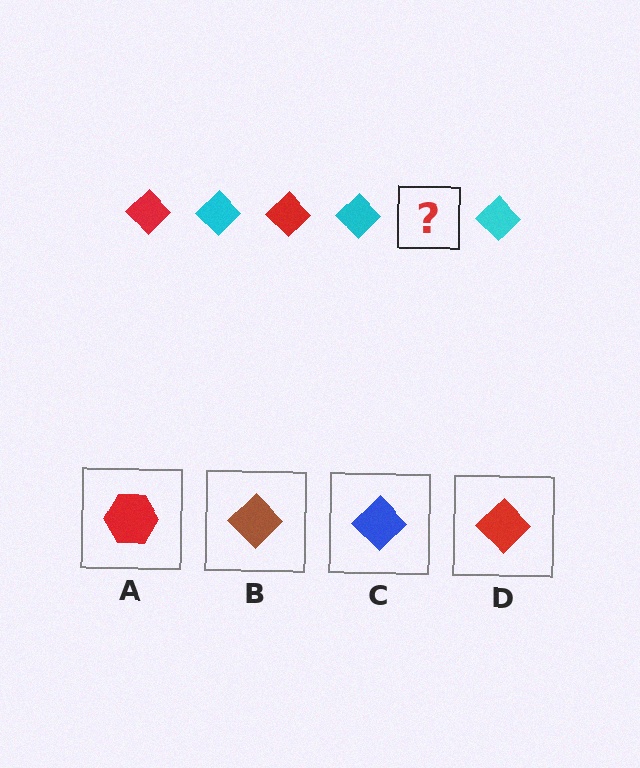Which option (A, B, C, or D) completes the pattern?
D.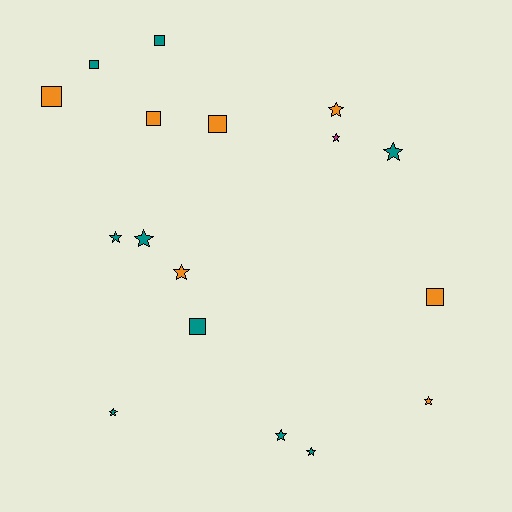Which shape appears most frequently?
Star, with 10 objects.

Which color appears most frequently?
Teal, with 9 objects.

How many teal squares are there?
There are 3 teal squares.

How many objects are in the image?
There are 17 objects.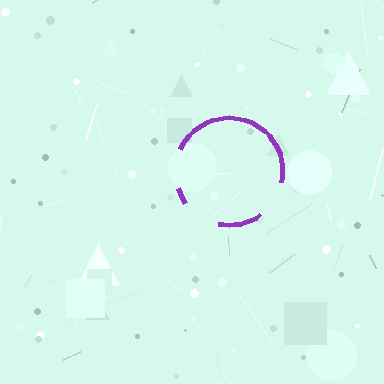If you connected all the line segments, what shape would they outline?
They would outline a circle.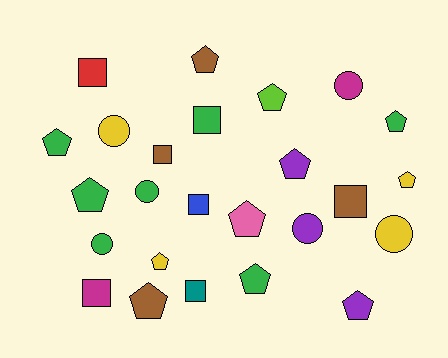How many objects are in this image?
There are 25 objects.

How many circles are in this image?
There are 6 circles.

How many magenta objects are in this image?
There are 2 magenta objects.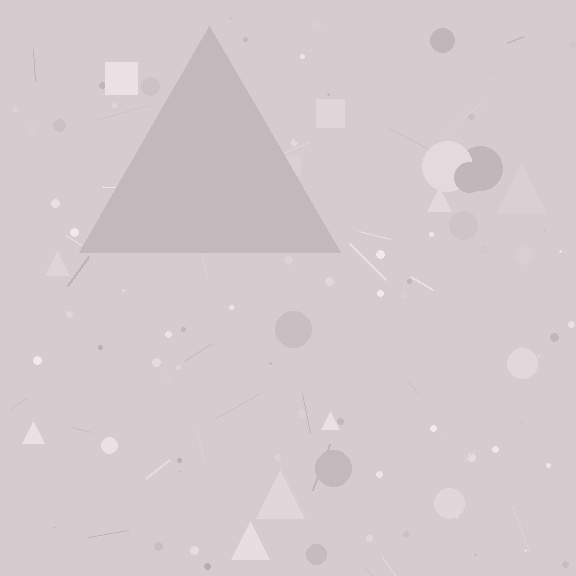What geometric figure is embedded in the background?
A triangle is embedded in the background.